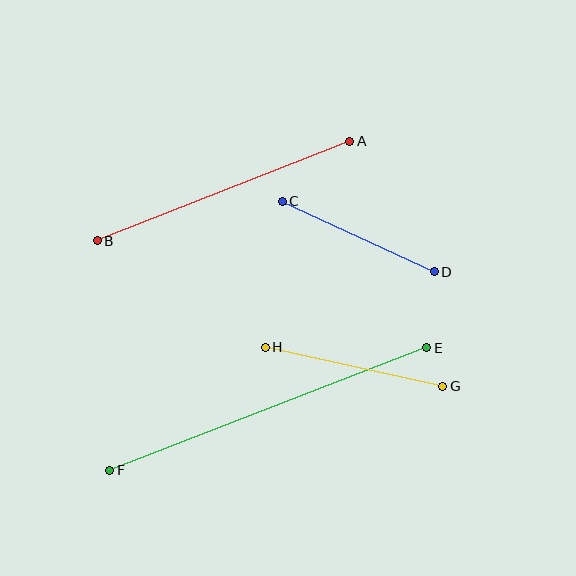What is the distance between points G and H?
The distance is approximately 182 pixels.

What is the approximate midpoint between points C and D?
The midpoint is at approximately (358, 236) pixels.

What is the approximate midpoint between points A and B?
The midpoint is at approximately (224, 191) pixels.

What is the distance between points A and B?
The distance is approximately 271 pixels.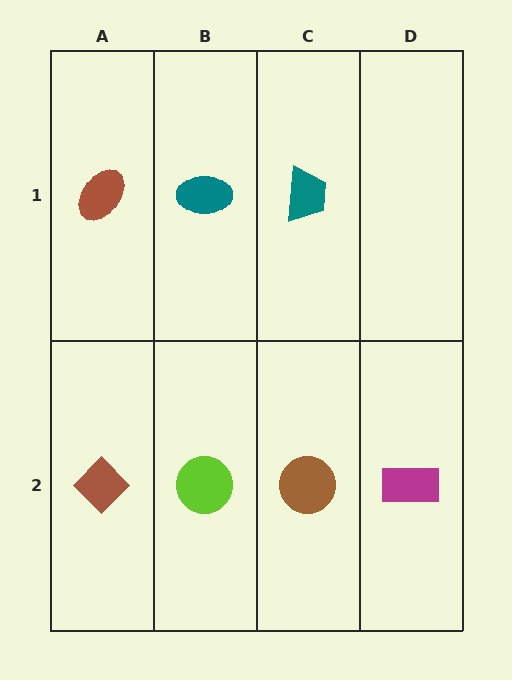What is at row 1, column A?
A brown ellipse.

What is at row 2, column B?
A lime circle.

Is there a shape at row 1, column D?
No, that cell is empty.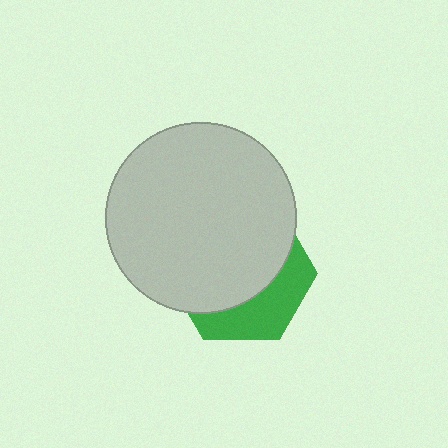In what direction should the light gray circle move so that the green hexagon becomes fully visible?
The light gray circle should move up. That is the shortest direction to clear the overlap and leave the green hexagon fully visible.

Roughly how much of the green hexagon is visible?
A small part of it is visible (roughly 33%).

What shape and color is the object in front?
The object in front is a light gray circle.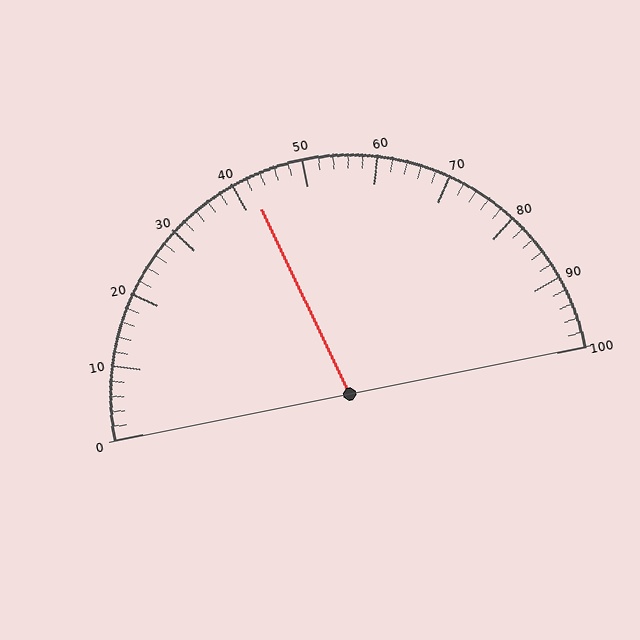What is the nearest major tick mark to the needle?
The nearest major tick mark is 40.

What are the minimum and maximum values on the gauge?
The gauge ranges from 0 to 100.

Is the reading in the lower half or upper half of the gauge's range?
The reading is in the lower half of the range (0 to 100).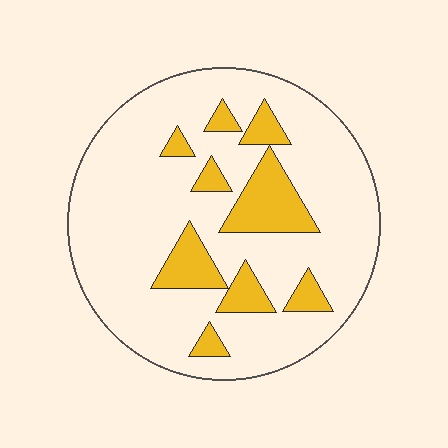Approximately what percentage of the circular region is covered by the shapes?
Approximately 20%.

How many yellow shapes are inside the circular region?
9.